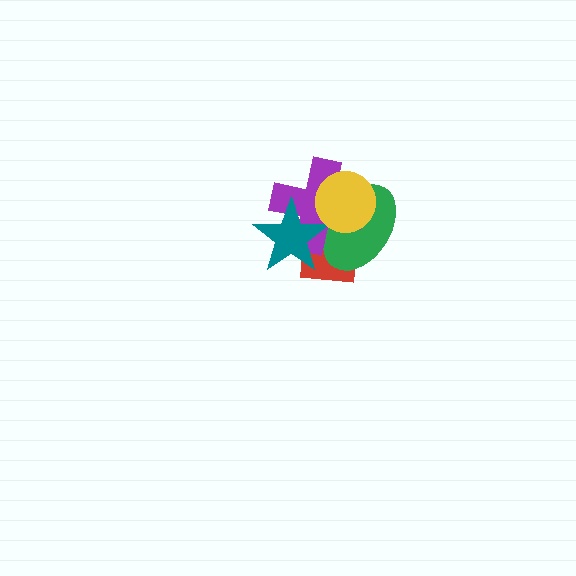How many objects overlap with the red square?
3 objects overlap with the red square.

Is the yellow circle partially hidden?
No, no other shape covers it.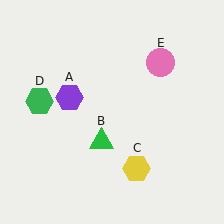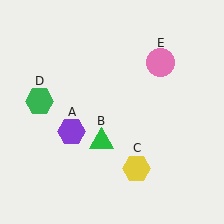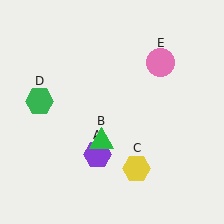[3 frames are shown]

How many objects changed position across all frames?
1 object changed position: purple hexagon (object A).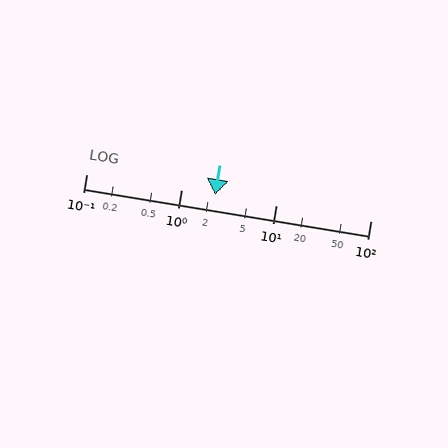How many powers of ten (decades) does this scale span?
The scale spans 3 decades, from 0.1 to 100.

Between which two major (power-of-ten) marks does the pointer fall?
The pointer is between 1 and 10.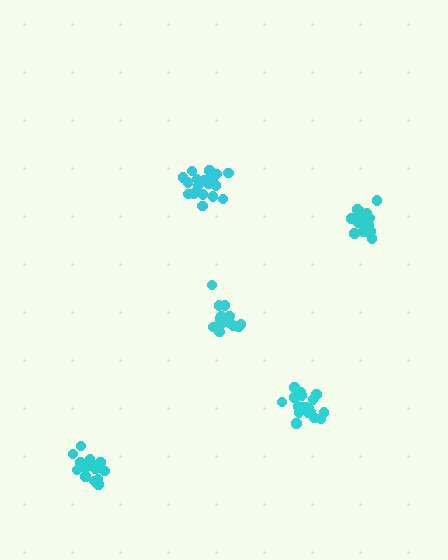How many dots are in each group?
Group 1: 20 dots, Group 2: 18 dots, Group 3: 16 dots, Group 4: 18 dots, Group 5: 14 dots (86 total).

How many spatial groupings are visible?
There are 5 spatial groupings.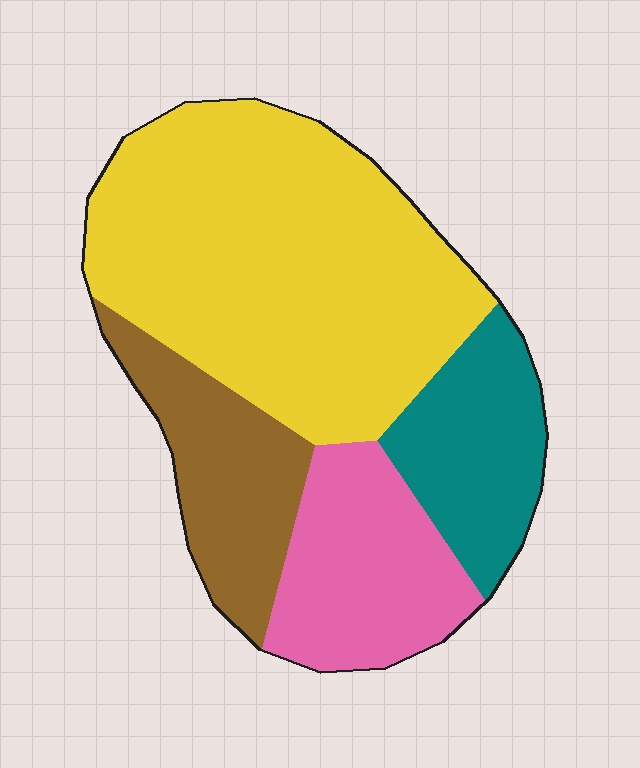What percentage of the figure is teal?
Teal covers about 15% of the figure.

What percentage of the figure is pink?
Pink covers around 20% of the figure.